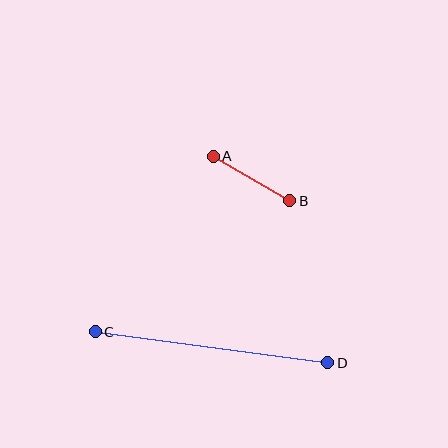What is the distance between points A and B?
The distance is approximately 89 pixels.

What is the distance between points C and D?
The distance is approximately 235 pixels.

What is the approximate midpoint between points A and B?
The midpoint is at approximately (251, 179) pixels.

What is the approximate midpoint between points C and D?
The midpoint is at approximately (211, 347) pixels.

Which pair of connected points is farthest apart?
Points C and D are farthest apart.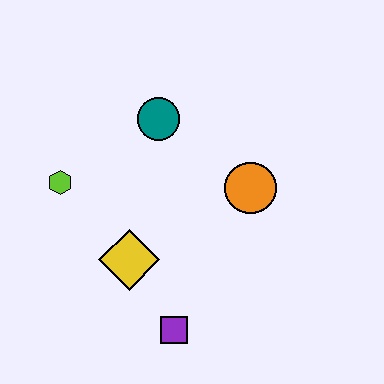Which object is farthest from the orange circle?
The lime hexagon is farthest from the orange circle.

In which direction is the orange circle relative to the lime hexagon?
The orange circle is to the right of the lime hexagon.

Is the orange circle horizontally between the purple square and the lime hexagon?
No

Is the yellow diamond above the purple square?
Yes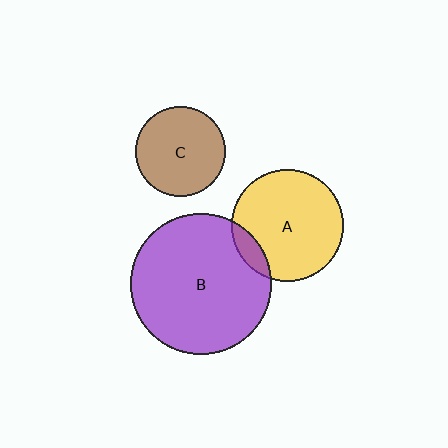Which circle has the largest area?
Circle B (purple).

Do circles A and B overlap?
Yes.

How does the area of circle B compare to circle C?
Approximately 2.5 times.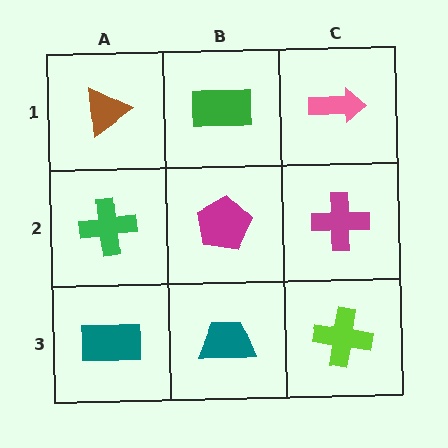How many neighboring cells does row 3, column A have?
2.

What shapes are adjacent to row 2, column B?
A green rectangle (row 1, column B), a teal trapezoid (row 3, column B), a green cross (row 2, column A), a magenta cross (row 2, column C).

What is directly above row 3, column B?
A magenta pentagon.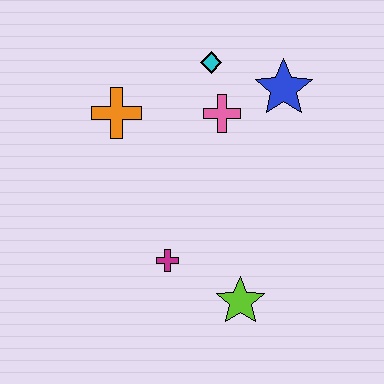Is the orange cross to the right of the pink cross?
No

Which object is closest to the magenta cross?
The lime star is closest to the magenta cross.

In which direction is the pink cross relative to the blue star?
The pink cross is to the left of the blue star.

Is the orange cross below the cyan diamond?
Yes